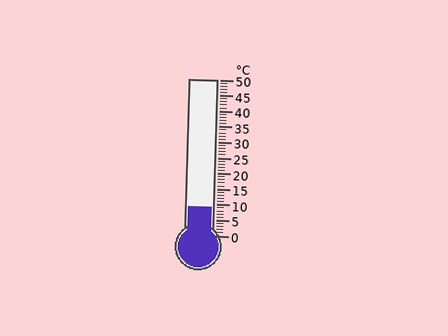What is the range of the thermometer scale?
The thermometer scale ranges from 0°C to 50°C.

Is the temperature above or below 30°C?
The temperature is below 30°C.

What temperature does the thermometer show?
The thermometer shows approximately 9°C.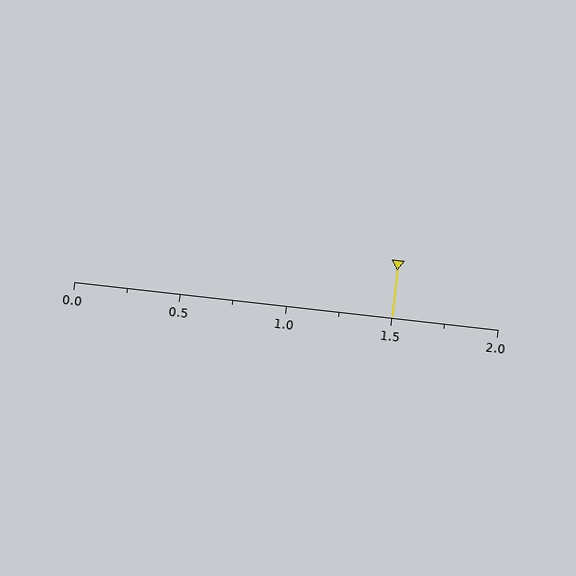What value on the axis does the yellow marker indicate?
The marker indicates approximately 1.5.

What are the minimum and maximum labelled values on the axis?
The axis runs from 0.0 to 2.0.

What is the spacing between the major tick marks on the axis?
The major ticks are spaced 0.5 apart.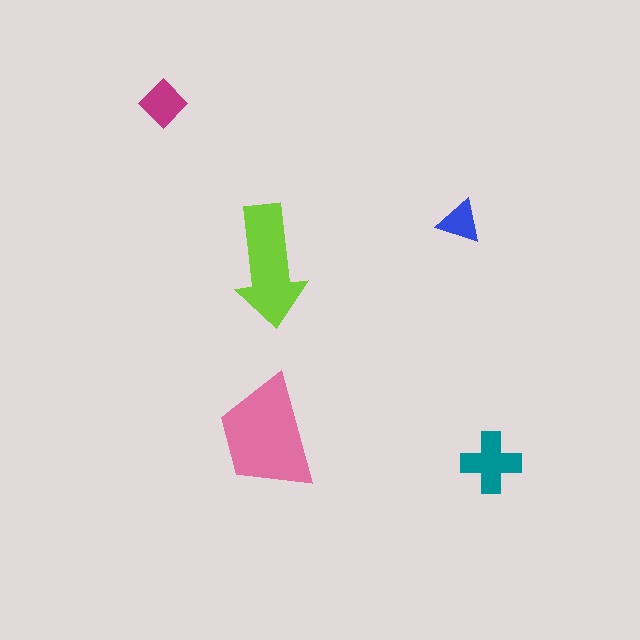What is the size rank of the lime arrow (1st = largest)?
2nd.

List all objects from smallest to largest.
The blue triangle, the magenta diamond, the teal cross, the lime arrow, the pink trapezoid.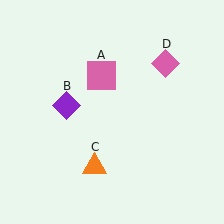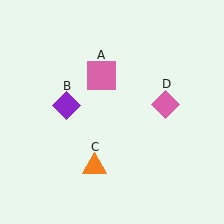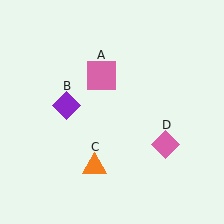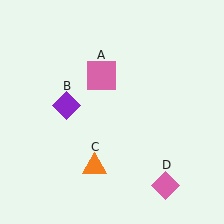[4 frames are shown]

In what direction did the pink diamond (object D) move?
The pink diamond (object D) moved down.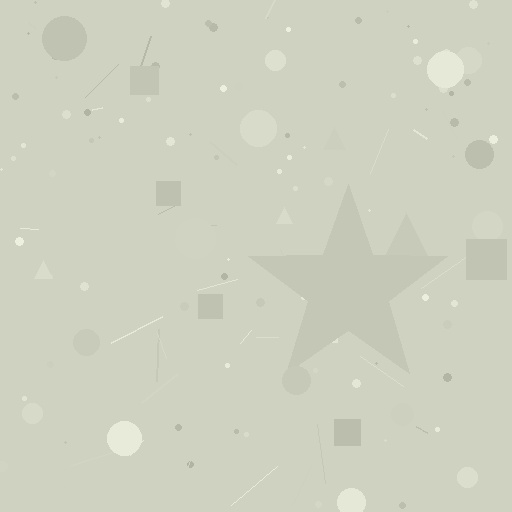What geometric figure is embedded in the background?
A star is embedded in the background.